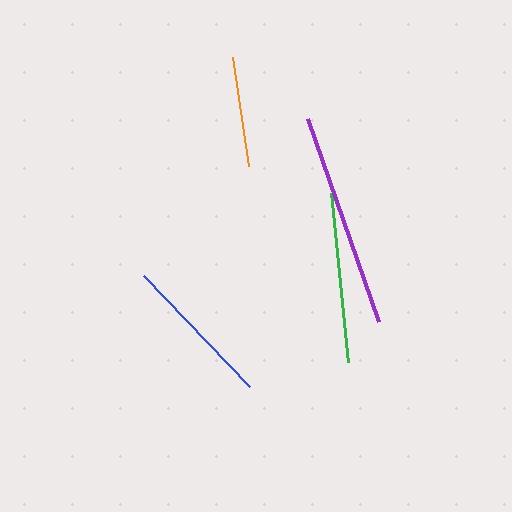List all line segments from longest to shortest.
From longest to shortest: purple, green, blue, orange.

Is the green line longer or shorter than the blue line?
The green line is longer than the blue line.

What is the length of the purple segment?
The purple segment is approximately 215 pixels long.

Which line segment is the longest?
The purple line is the longest at approximately 215 pixels.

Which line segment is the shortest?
The orange line is the shortest at approximately 110 pixels.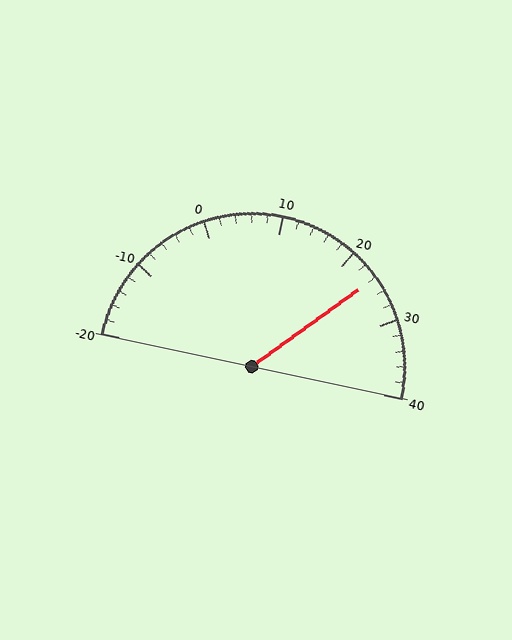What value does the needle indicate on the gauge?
The needle indicates approximately 24.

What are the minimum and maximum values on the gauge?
The gauge ranges from -20 to 40.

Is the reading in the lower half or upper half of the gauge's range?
The reading is in the upper half of the range (-20 to 40).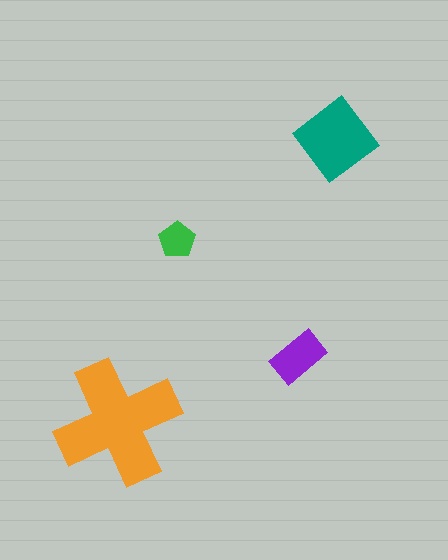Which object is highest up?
The teal diamond is topmost.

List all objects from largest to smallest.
The orange cross, the teal diamond, the purple rectangle, the green pentagon.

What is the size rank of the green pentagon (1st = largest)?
4th.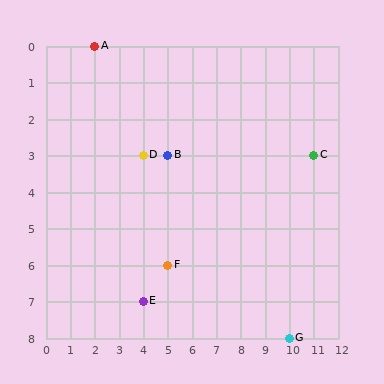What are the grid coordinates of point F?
Point F is at grid coordinates (5, 6).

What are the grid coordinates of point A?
Point A is at grid coordinates (2, 0).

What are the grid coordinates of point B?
Point B is at grid coordinates (5, 3).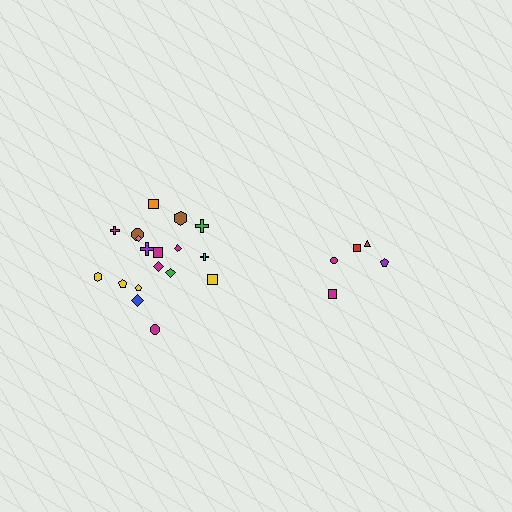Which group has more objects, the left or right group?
The left group.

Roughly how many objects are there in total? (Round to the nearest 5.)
Roughly 25 objects in total.